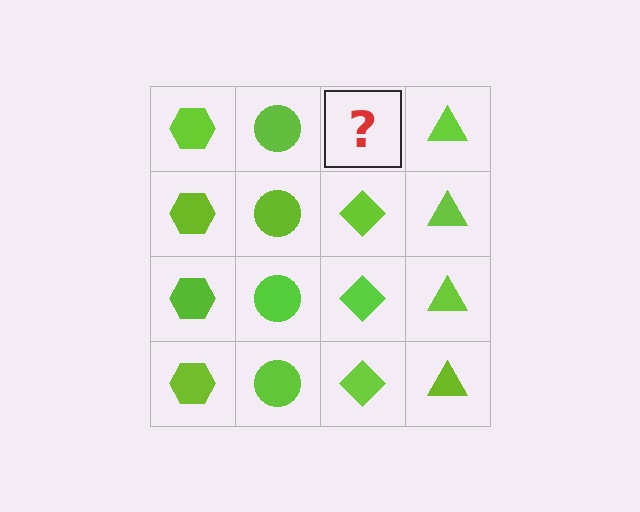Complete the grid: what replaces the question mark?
The question mark should be replaced with a lime diamond.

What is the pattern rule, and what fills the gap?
The rule is that each column has a consistent shape. The gap should be filled with a lime diamond.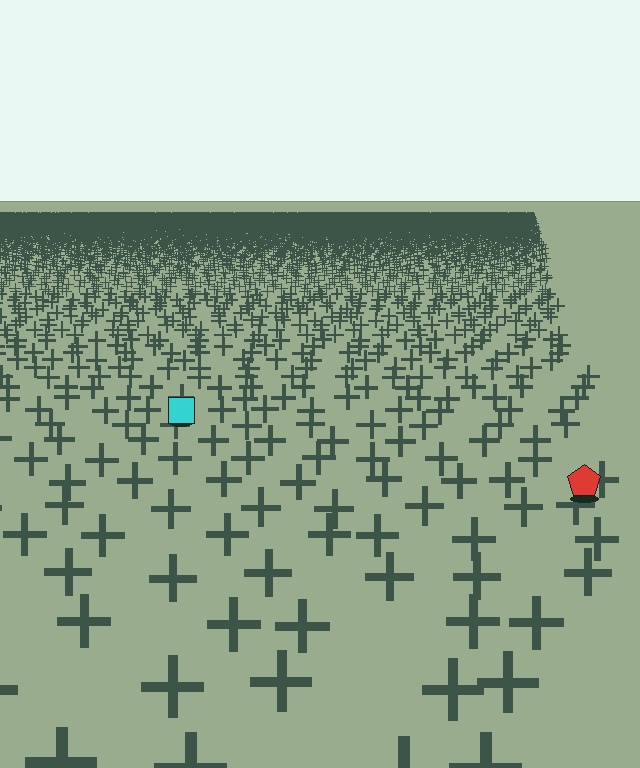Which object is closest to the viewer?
The red pentagon is closest. The texture marks near it are larger and more spread out.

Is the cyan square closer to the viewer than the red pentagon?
No. The red pentagon is closer — you can tell from the texture gradient: the ground texture is coarser near it.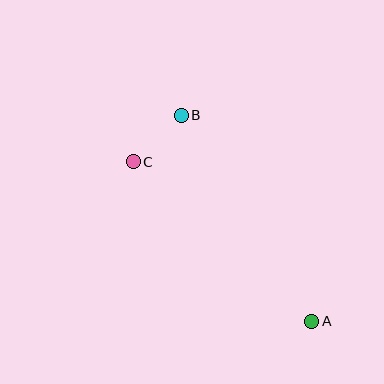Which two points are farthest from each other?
Points A and B are farthest from each other.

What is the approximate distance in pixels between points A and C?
The distance between A and C is approximately 239 pixels.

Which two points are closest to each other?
Points B and C are closest to each other.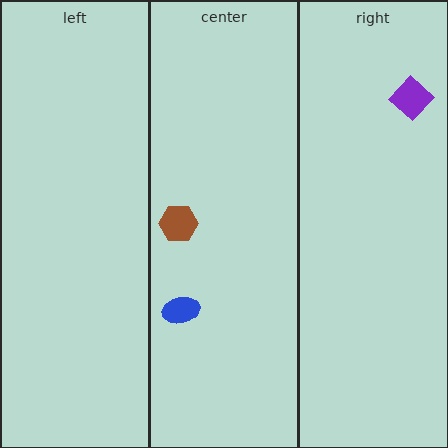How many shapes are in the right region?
1.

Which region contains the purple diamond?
The right region.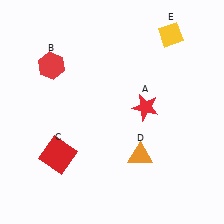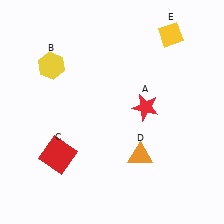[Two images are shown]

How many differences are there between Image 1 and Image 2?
There is 1 difference between the two images.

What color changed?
The hexagon (B) changed from red in Image 1 to yellow in Image 2.